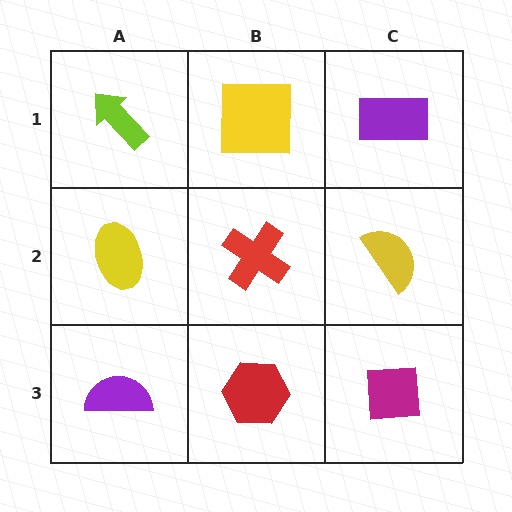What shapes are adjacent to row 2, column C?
A purple rectangle (row 1, column C), a magenta square (row 3, column C), a red cross (row 2, column B).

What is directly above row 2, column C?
A purple rectangle.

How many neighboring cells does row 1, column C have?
2.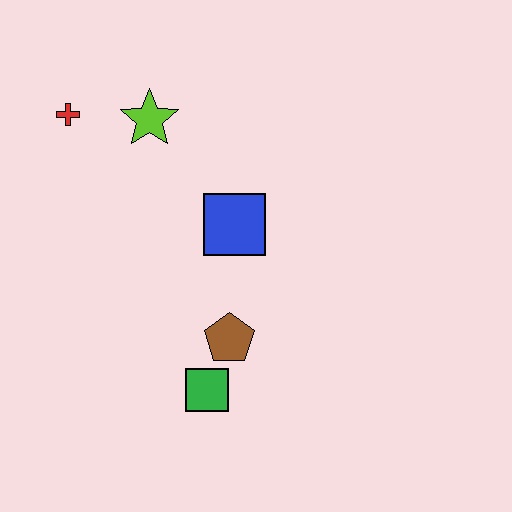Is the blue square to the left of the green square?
No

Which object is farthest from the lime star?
The green square is farthest from the lime star.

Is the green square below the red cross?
Yes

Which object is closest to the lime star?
The red cross is closest to the lime star.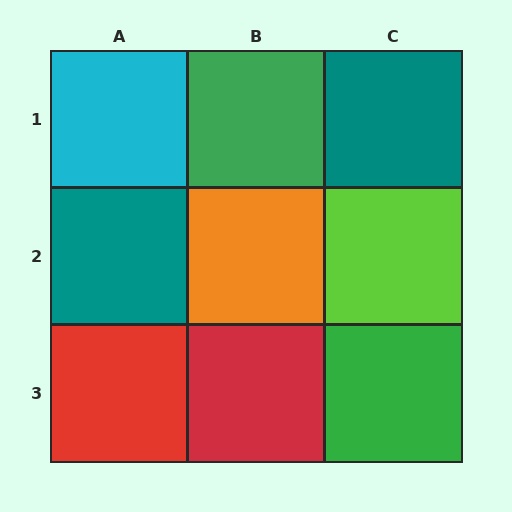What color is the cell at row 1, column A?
Cyan.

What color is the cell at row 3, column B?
Red.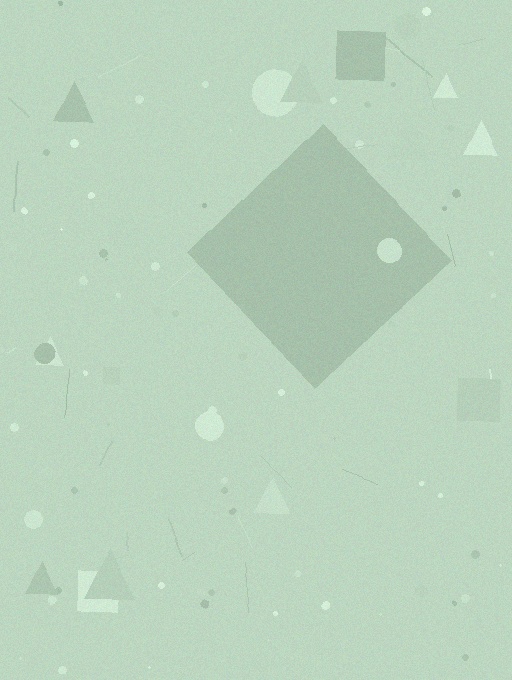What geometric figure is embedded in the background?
A diamond is embedded in the background.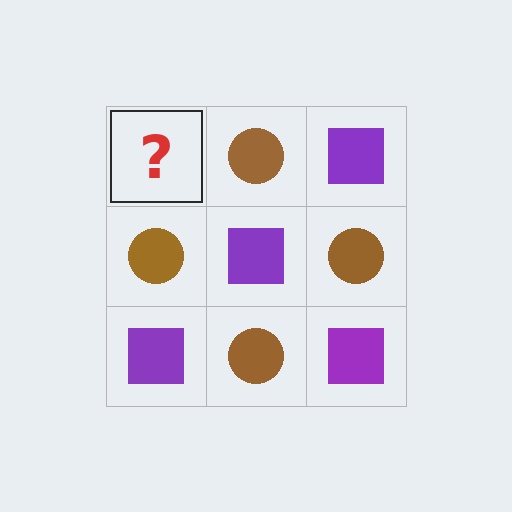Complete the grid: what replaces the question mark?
The question mark should be replaced with a purple square.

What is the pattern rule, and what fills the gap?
The rule is that it alternates purple square and brown circle in a checkerboard pattern. The gap should be filled with a purple square.